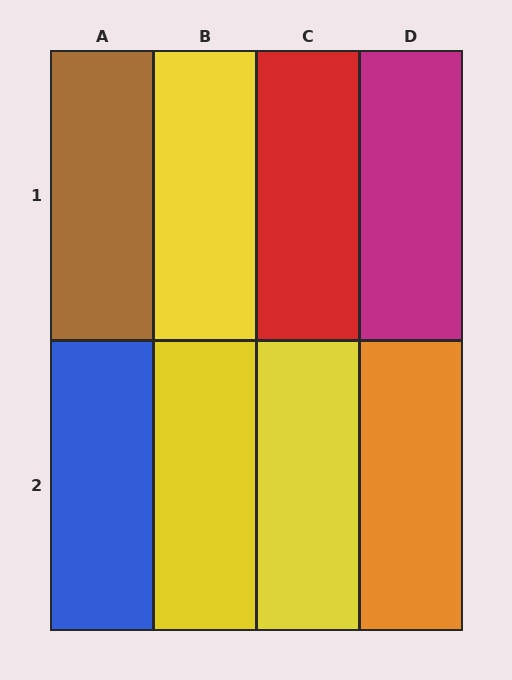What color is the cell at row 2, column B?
Yellow.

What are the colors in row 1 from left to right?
Brown, yellow, red, magenta.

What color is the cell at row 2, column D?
Orange.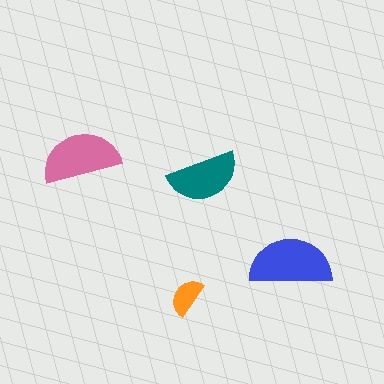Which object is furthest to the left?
The pink semicircle is leftmost.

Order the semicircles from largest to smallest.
the blue one, the pink one, the teal one, the orange one.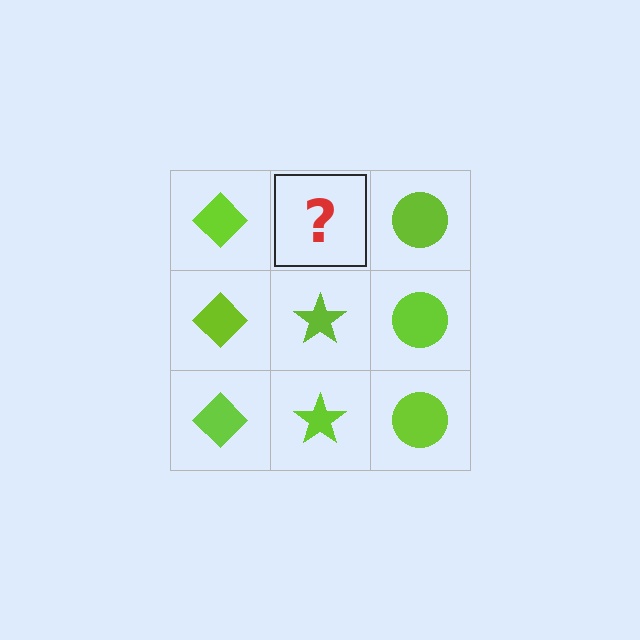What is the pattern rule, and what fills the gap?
The rule is that each column has a consistent shape. The gap should be filled with a lime star.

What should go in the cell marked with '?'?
The missing cell should contain a lime star.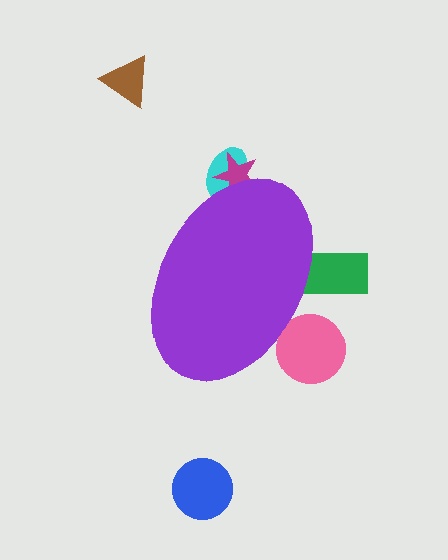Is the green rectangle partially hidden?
Yes, the green rectangle is partially hidden behind the purple ellipse.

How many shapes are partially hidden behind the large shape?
4 shapes are partially hidden.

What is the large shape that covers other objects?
A purple ellipse.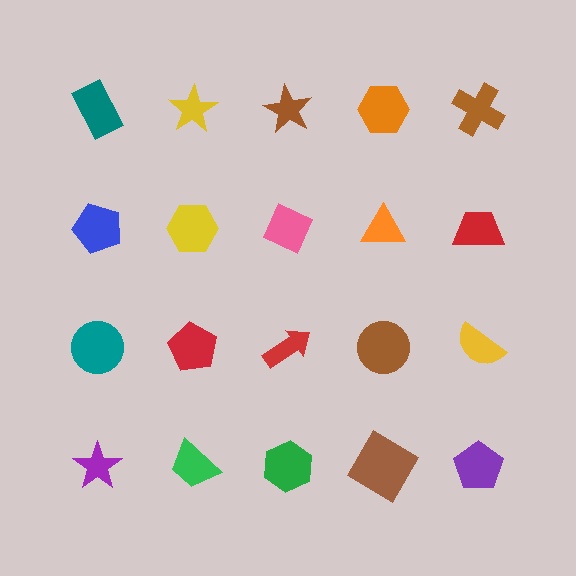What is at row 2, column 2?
A yellow hexagon.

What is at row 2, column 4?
An orange triangle.